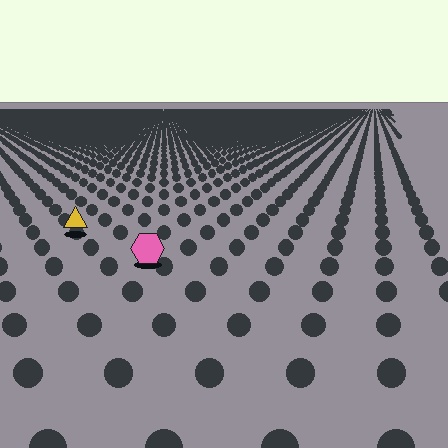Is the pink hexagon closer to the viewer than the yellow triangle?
Yes. The pink hexagon is closer — you can tell from the texture gradient: the ground texture is coarser near it.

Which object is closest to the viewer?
The pink hexagon is closest. The texture marks near it are larger and more spread out.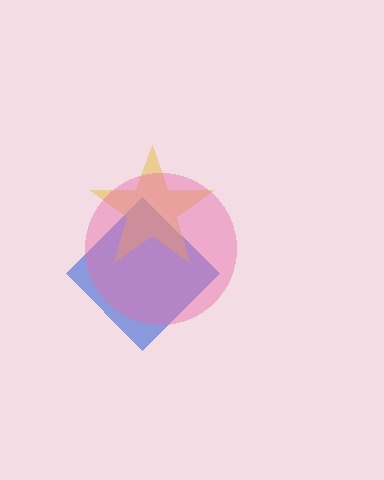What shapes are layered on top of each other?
The layered shapes are: a blue diamond, a yellow star, a pink circle.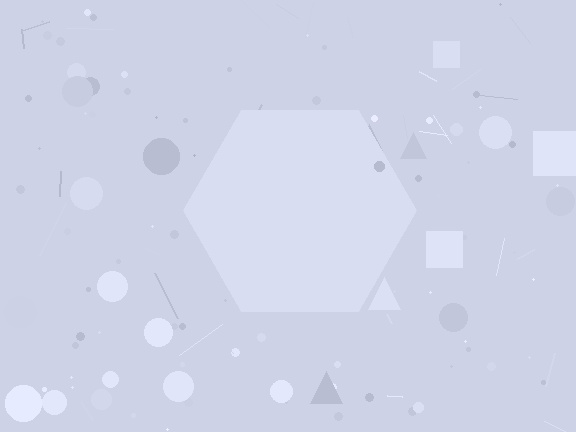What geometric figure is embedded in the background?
A hexagon is embedded in the background.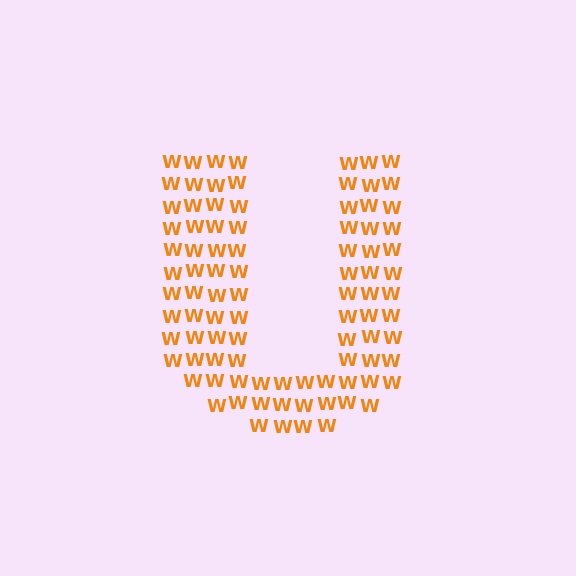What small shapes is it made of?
It is made of small letter W's.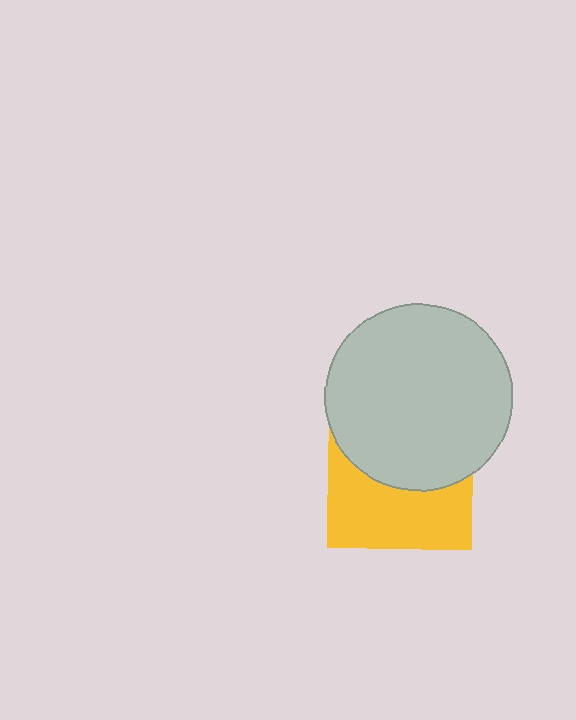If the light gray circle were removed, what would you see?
You would see the complete yellow square.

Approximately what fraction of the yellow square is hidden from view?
Roughly 51% of the yellow square is hidden behind the light gray circle.